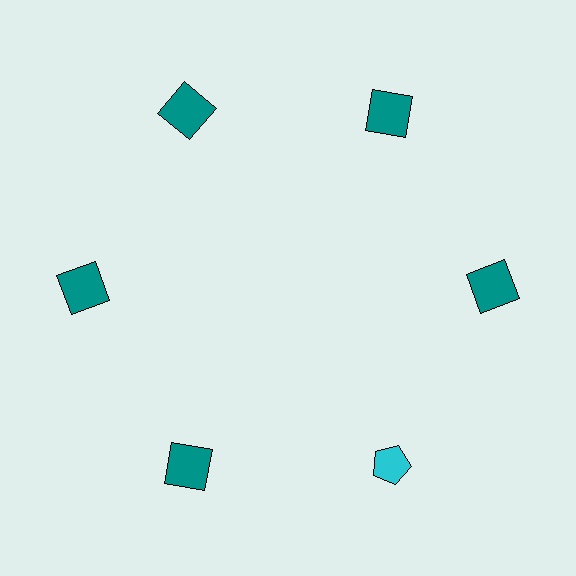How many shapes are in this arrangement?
There are 6 shapes arranged in a ring pattern.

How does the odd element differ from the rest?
It differs in both color (cyan instead of teal) and shape (pentagon instead of square).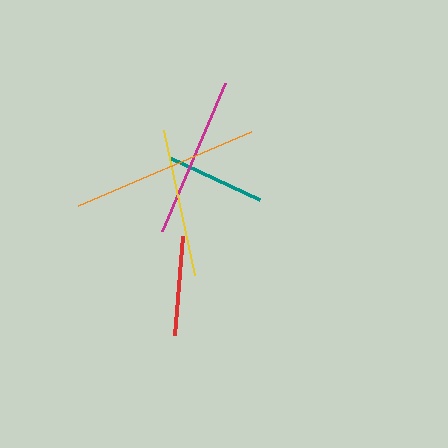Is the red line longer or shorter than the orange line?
The orange line is longer than the red line.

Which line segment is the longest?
The orange line is the longest at approximately 188 pixels.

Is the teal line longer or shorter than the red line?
The teal line is longer than the red line.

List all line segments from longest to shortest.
From longest to shortest: orange, magenta, yellow, teal, red.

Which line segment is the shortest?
The red line is the shortest at approximately 99 pixels.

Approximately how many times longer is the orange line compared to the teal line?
The orange line is approximately 1.9 times the length of the teal line.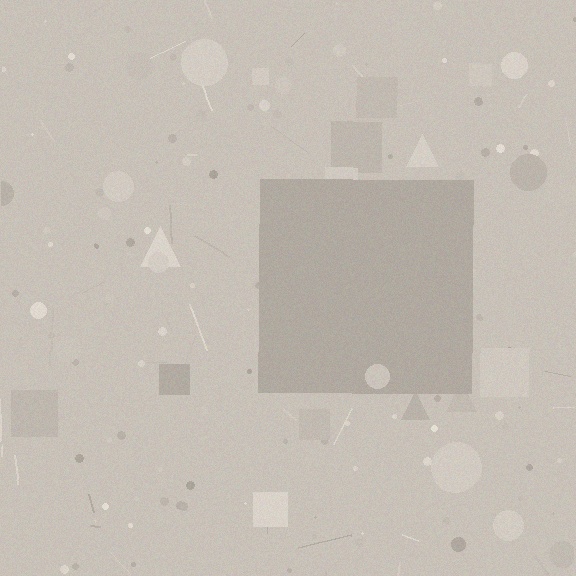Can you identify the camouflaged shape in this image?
The camouflaged shape is a square.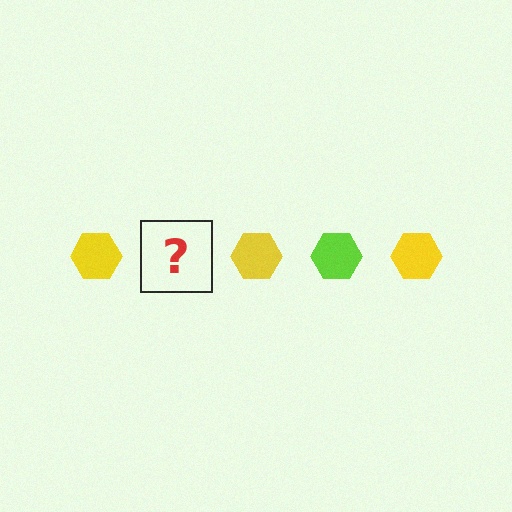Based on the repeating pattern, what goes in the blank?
The blank should be a lime hexagon.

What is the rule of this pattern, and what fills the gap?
The rule is that the pattern cycles through yellow, lime hexagons. The gap should be filled with a lime hexagon.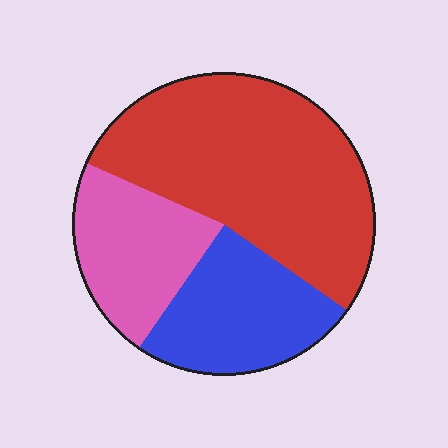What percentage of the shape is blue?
Blue takes up about one quarter (1/4) of the shape.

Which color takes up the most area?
Red, at roughly 55%.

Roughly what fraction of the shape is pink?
Pink covers around 20% of the shape.